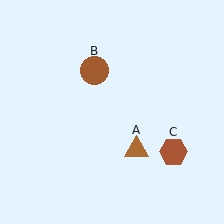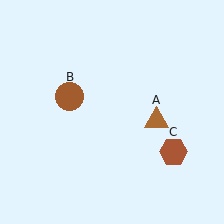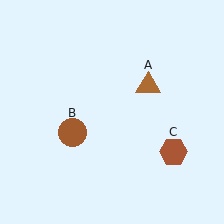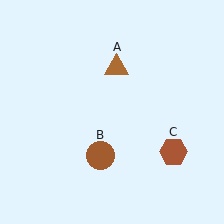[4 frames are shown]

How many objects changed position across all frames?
2 objects changed position: brown triangle (object A), brown circle (object B).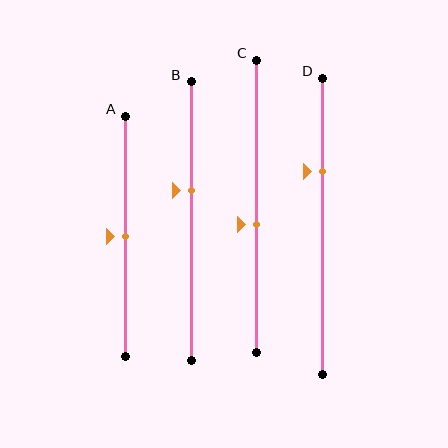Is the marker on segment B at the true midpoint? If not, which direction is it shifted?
No, the marker on segment B is shifted upward by about 11% of the segment length.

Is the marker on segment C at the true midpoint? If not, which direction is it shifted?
No, the marker on segment C is shifted downward by about 6% of the segment length.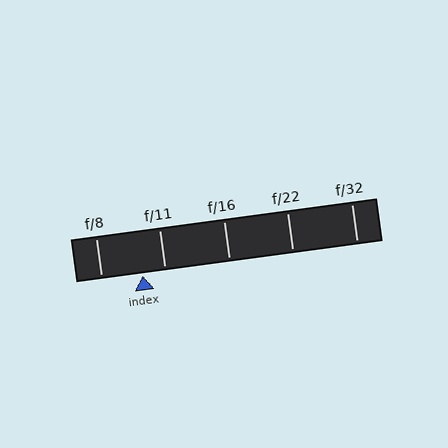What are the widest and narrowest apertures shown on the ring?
The widest aperture shown is f/8 and the narrowest is f/32.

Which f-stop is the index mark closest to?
The index mark is closest to f/11.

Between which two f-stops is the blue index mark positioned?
The index mark is between f/8 and f/11.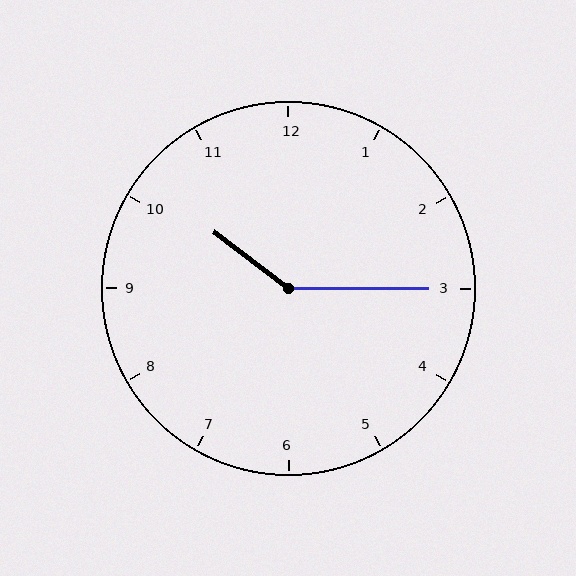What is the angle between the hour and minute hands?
Approximately 142 degrees.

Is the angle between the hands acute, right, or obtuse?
It is obtuse.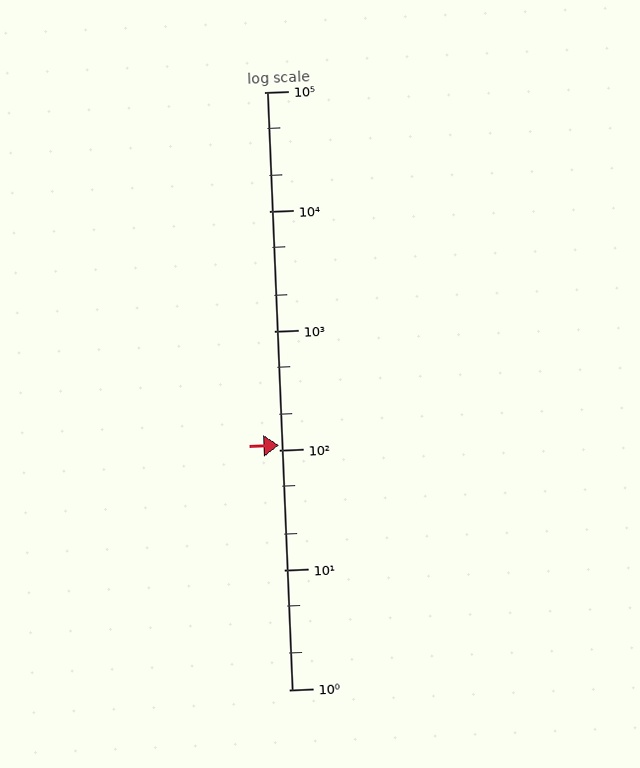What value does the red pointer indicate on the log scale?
The pointer indicates approximately 110.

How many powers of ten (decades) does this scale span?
The scale spans 5 decades, from 1 to 100000.